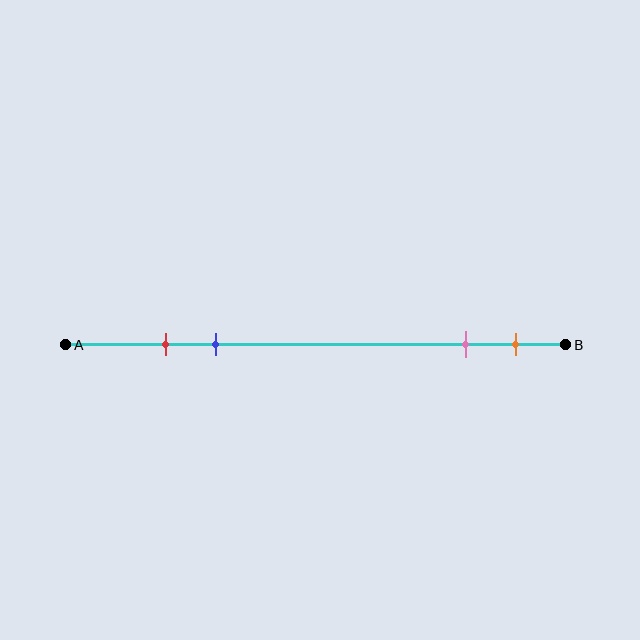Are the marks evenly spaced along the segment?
No, the marks are not evenly spaced.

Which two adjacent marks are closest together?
The red and blue marks are the closest adjacent pair.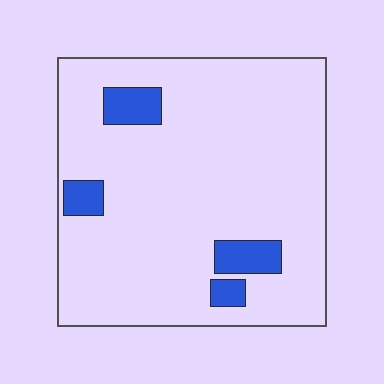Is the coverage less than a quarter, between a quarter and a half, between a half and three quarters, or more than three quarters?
Less than a quarter.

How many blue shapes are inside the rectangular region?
4.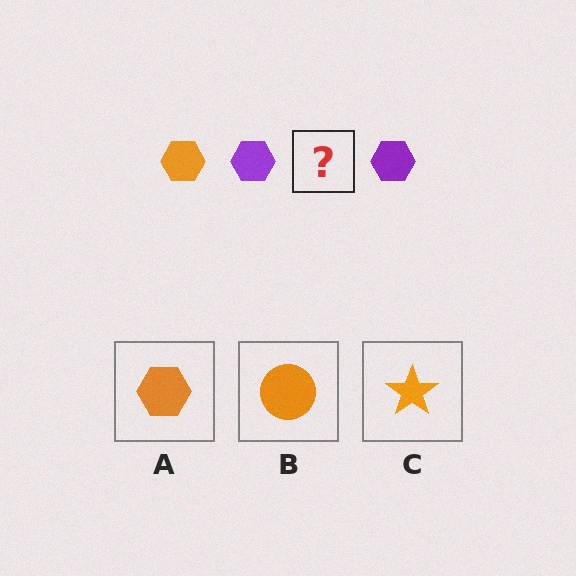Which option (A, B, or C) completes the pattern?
A.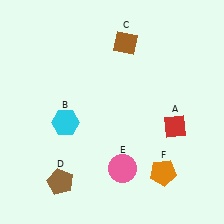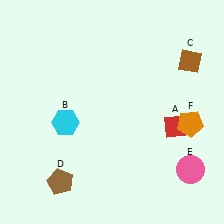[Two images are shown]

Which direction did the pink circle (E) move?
The pink circle (E) moved right.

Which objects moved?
The objects that moved are: the brown diamond (C), the pink circle (E), the orange pentagon (F).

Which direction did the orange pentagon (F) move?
The orange pentagon (F) moved up.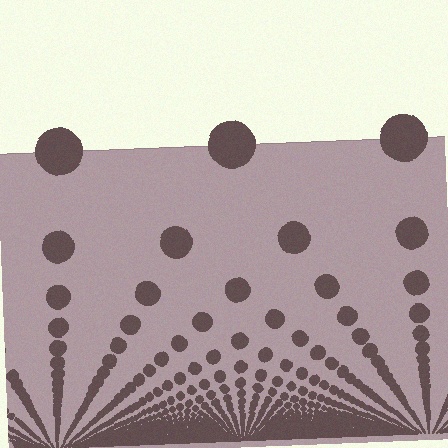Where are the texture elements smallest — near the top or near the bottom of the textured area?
Near the bottom.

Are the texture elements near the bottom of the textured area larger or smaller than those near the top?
Smaller. The gradient is inverted — elements near the bottom are smaller and denser.